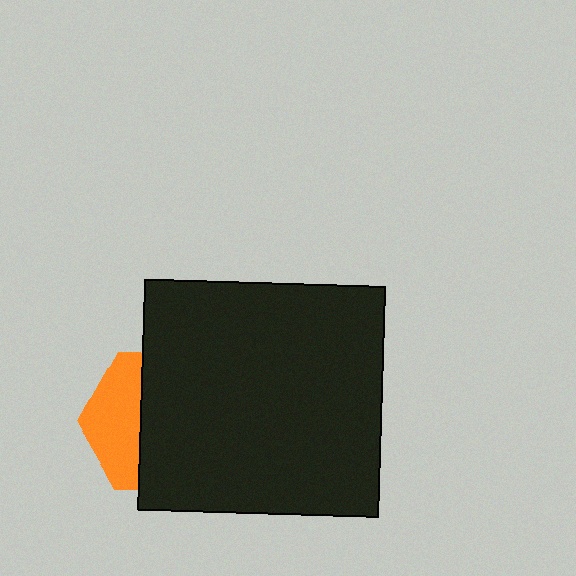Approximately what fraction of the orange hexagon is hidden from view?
Roughly 64% of the orange hexagon is hidden behind the black rectangle.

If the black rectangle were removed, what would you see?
You would see the complete orange hexagon.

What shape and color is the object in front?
The object in front is a black rectangle.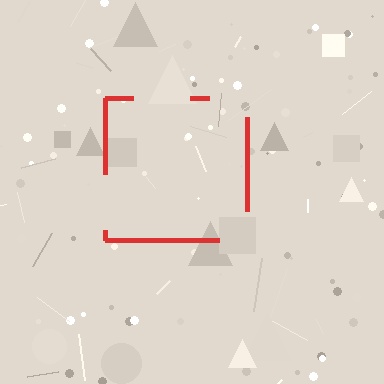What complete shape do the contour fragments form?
The contour fragments form a square.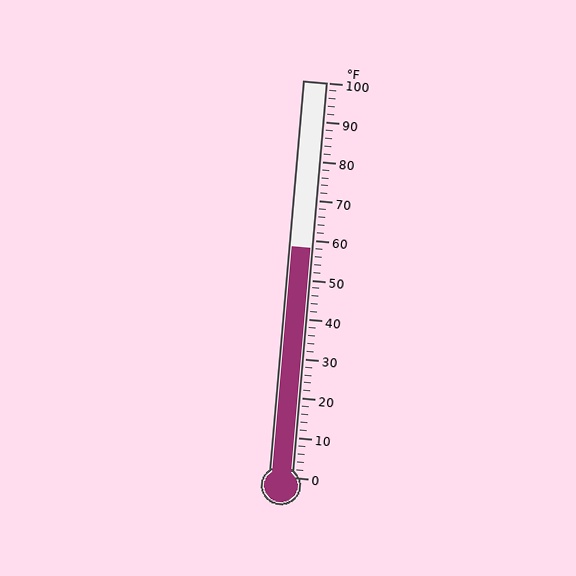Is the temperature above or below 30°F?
The temperature is above 30°F.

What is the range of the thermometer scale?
The thermometer scale ranges from 0°F to 100°F.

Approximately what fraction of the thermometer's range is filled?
The thermometer is filled to approximately 60% of its range.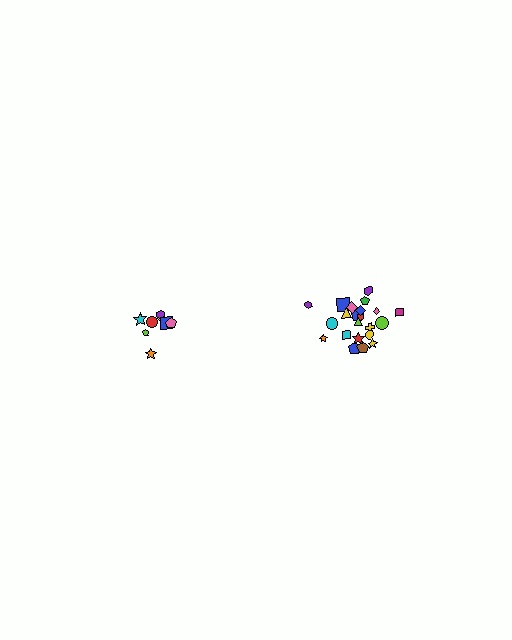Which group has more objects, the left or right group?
The right group.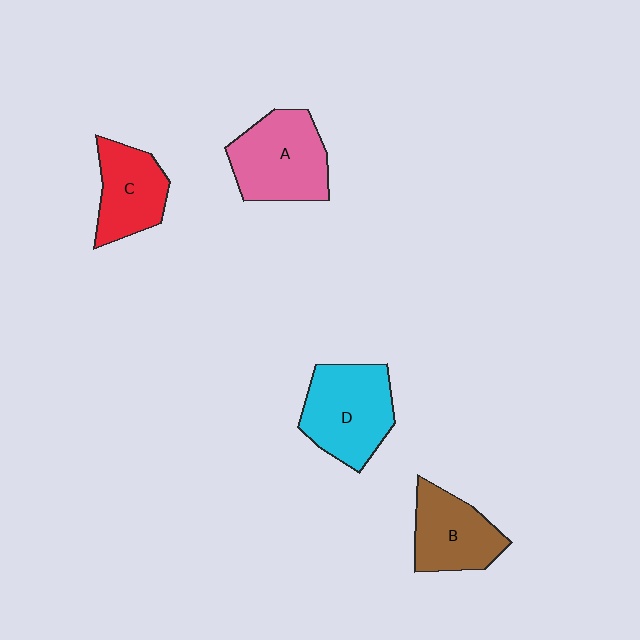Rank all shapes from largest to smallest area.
From largest to smallest: D (cyan), A (pink), B (brown), C (red).